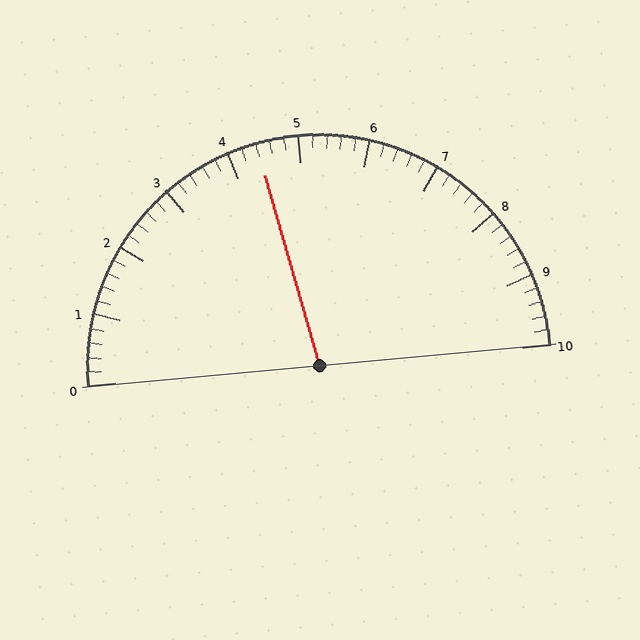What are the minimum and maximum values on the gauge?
The gauge ranges from 0 to 10.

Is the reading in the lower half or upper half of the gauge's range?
The reading is in the lower half of the range (0 to 10).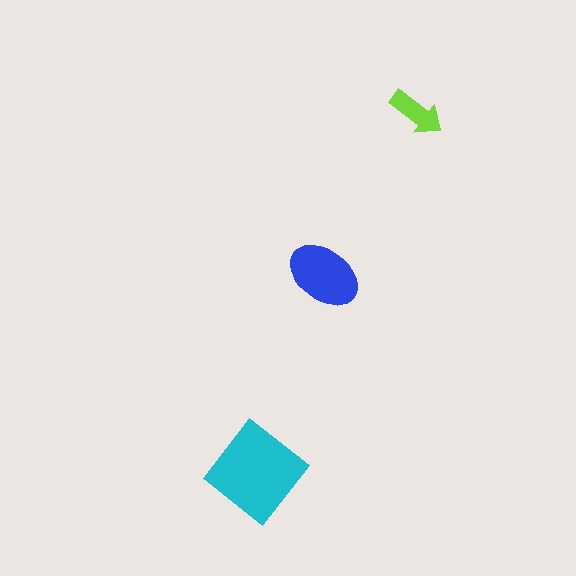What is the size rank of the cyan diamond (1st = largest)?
1st.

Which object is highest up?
The lime arrow is topmost.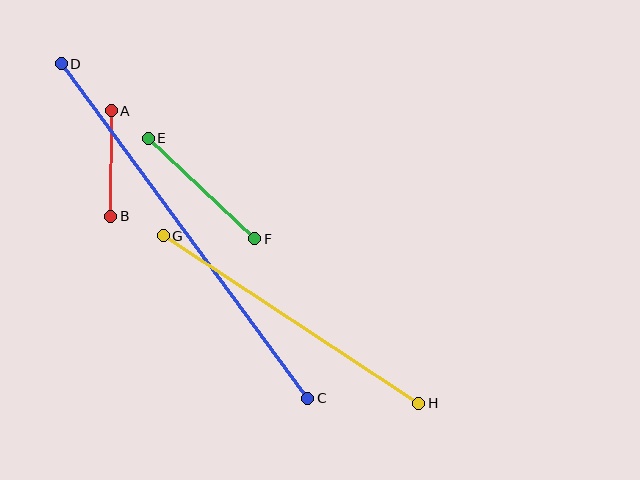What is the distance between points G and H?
The distance is approximately 305 pixels.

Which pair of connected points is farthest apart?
Points C and D are farthest apart.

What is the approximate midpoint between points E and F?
The midpoint is at approximately (202, 189) pixels.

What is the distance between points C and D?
The distance is approximately 416 pixels.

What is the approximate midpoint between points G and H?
The midpoint is at approximately (291, 319) pixels.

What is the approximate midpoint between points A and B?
The midpoint is at approximately (111, 163) pixels.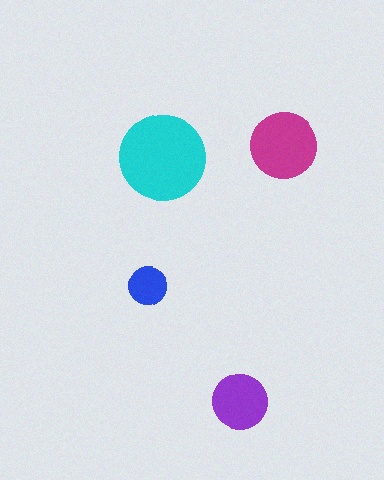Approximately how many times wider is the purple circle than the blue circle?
About 1.5 times wider.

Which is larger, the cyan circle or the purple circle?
The cyan one.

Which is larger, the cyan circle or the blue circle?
The cyan one.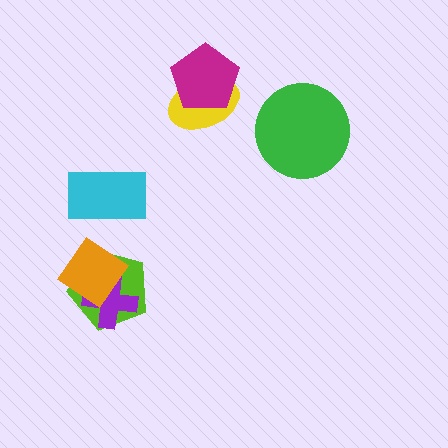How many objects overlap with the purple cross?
2 objects overlap with the purple cross.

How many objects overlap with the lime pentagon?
2 objects overlap with the lime pentagon.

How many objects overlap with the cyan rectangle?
0 objects overlap with the cyan rectangle.